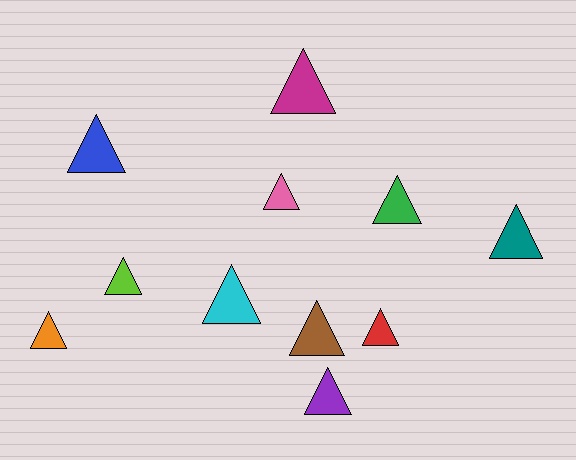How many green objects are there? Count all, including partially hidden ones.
There is 1 green object.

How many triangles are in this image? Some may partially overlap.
There are 11 triangles.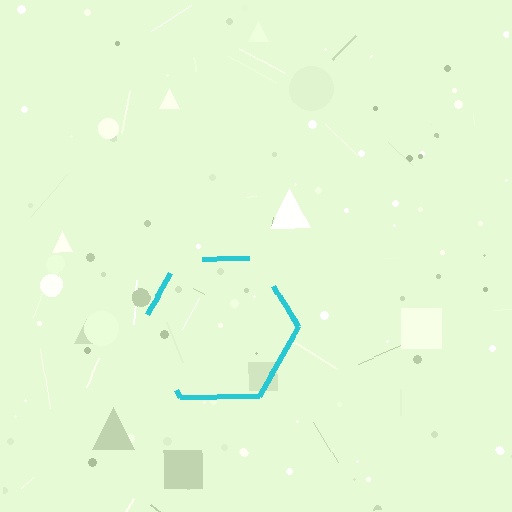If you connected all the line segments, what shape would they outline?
They would outline a hexagon.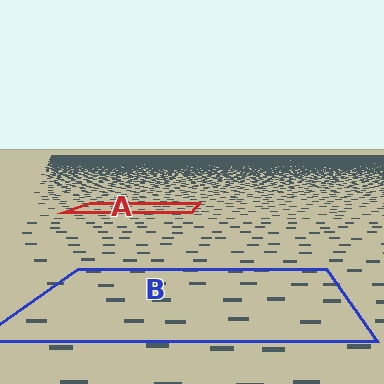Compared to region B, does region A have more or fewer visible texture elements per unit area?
Region A has more texture elements per unit area — they are packed more densely because it is farther away.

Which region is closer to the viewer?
Region B is closer. The texture elements there are larger and more spread out.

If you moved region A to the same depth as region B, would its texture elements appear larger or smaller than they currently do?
They would appear larger. At a closer depth, the same texture elements are projected at a bigger on-screen size.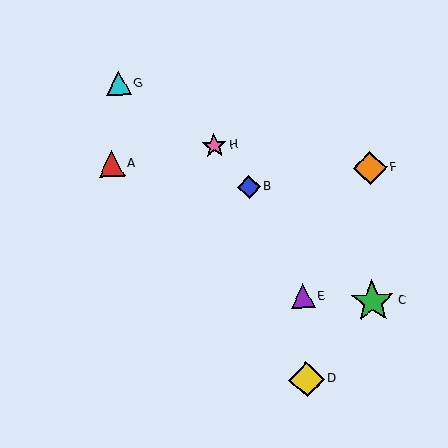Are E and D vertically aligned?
Yes, both are at x≈303.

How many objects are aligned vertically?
2 objects (D, E) are aligned vertically.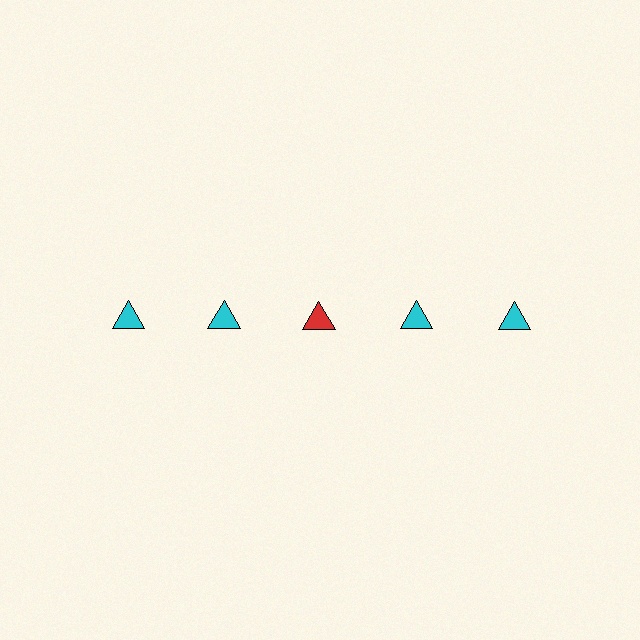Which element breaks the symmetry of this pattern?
The red triangle in the top row, center column breaks the symmetry. All other shapes are cyan triangles.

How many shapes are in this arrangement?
There are 5 shapes arranged in a grid pattern.